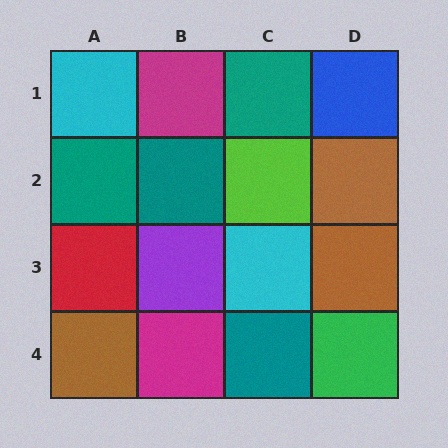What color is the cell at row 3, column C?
Cyan.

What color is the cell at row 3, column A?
Red.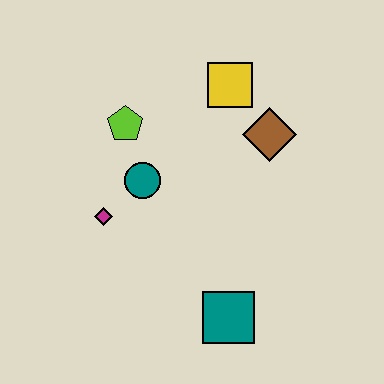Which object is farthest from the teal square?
The yellow square is farthest from the teal square.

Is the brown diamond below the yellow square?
Yes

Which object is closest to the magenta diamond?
The teal circle is closest to the magenta diamond.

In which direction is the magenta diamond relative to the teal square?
The magenta diamond is to the left of the teal square.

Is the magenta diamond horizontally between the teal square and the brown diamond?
No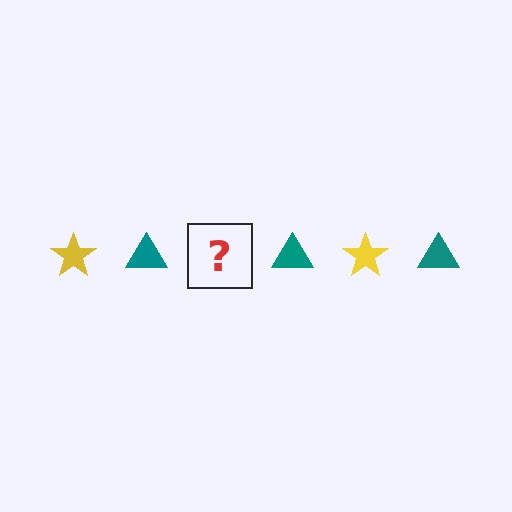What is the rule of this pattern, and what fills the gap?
The rule is that the pattern alternates between yellow star and teal triangle. The gap should be filled with a yellow star.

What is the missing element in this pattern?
The missing element is a yellow star.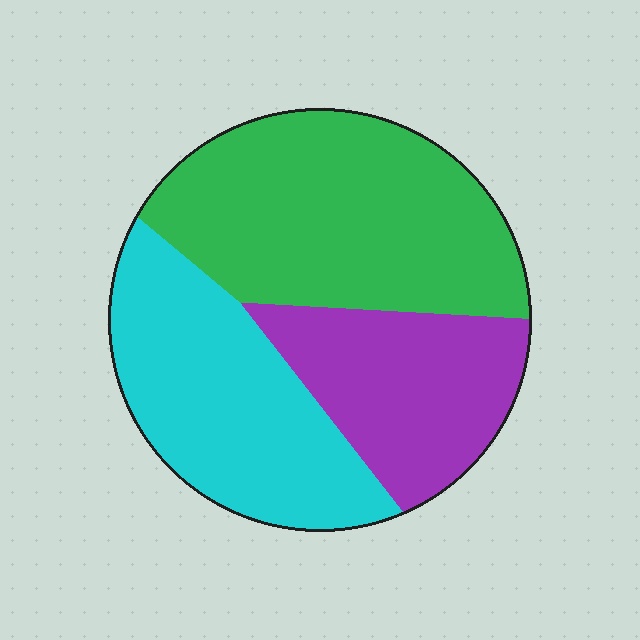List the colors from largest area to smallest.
From largest to smallest: green, cyan, purple.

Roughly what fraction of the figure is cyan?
Cyan takes up about one third (1/3) of the figure.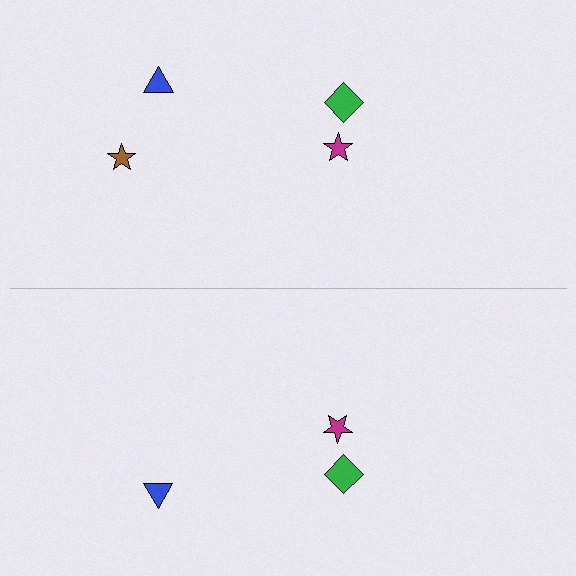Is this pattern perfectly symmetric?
No, the pattern is not perfectly symmetric. A brown star is missing from the bottom side.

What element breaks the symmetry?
A brown star is missing from the bottom side.